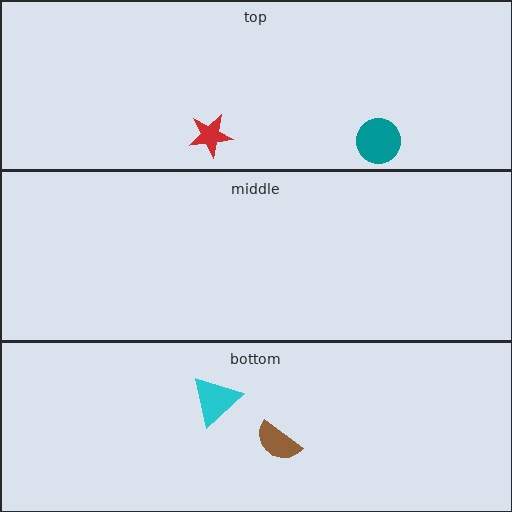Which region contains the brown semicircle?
The bottom region.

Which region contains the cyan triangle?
The bottom region.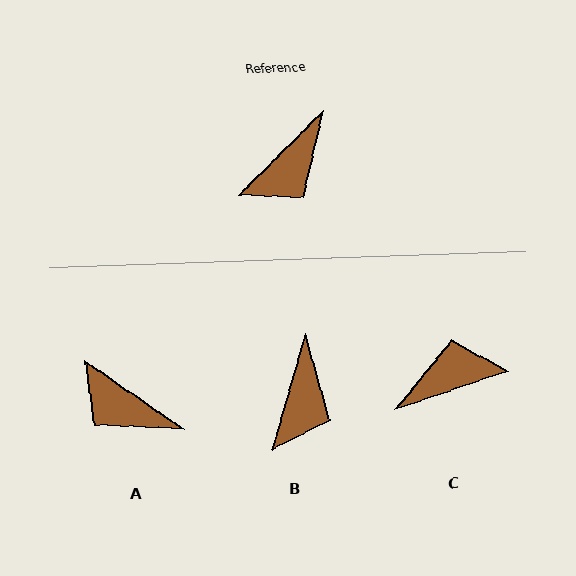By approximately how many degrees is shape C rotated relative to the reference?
Approximately 154 degrees counter-clockwise.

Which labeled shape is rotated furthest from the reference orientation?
C, about 154 degrees away.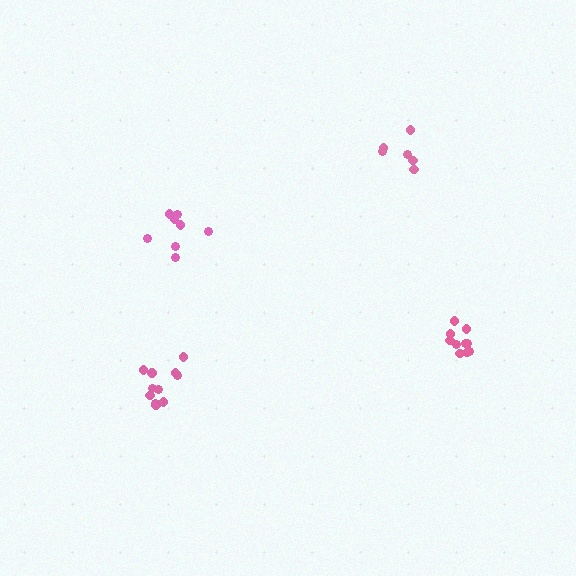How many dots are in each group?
Group 1: 6 dots, Group 2: 11 dots, Group 3: 8 dots, Group 4: 10 dots (35 total).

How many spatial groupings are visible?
There are 4 spatial groupings.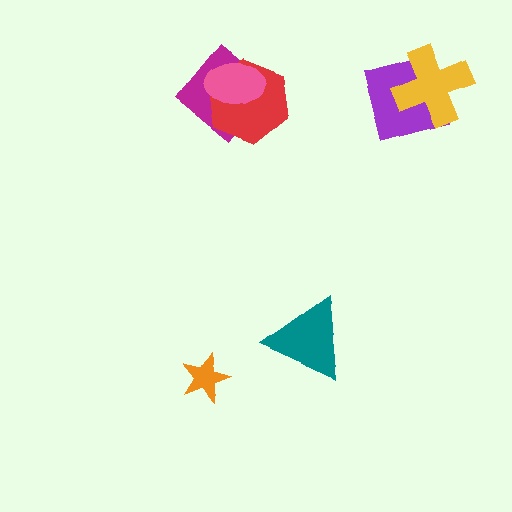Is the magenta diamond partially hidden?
Yes, it is partially covered by another shape.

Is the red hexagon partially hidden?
Yes, it is partially covered by another shape.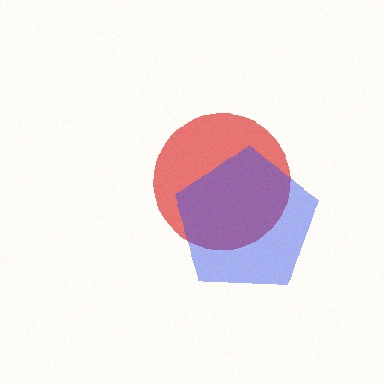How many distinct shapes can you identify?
There are 2 distinct shapes: a red circle, a blue pentagon.